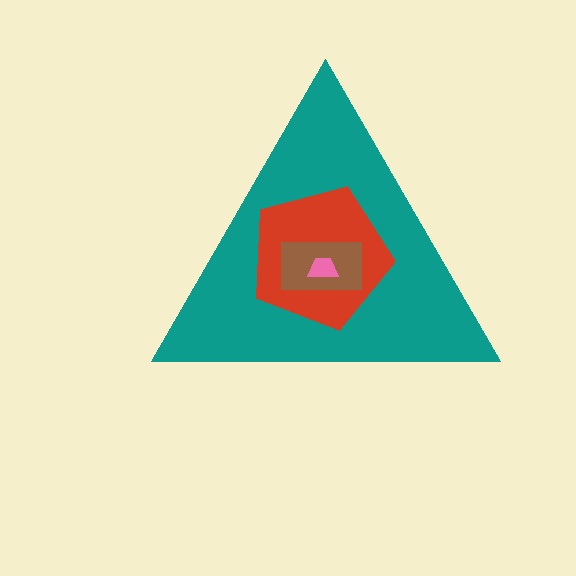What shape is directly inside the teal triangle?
The red pentagon.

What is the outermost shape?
The teal triangle.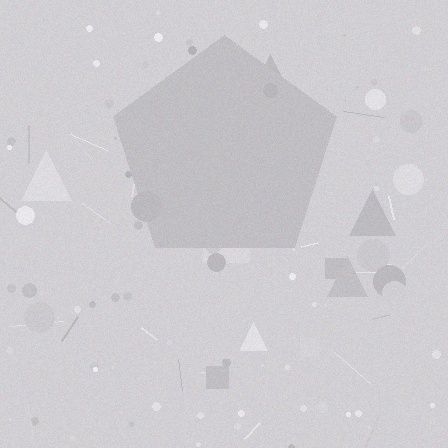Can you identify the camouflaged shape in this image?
The camouflaged shape is a pentagon.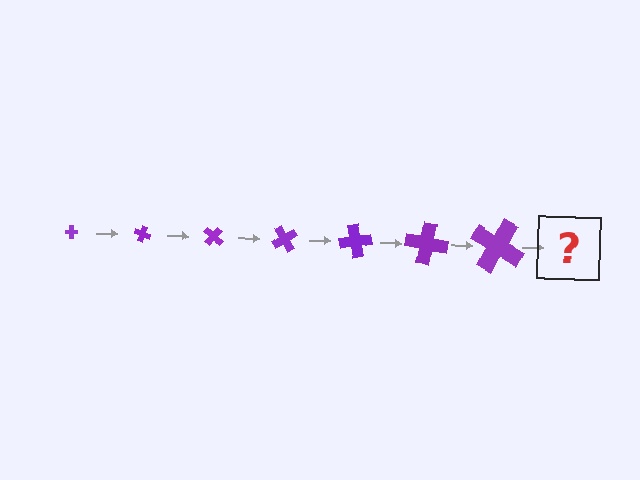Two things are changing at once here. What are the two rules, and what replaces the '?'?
The two rules are that the cross grows larger each step and it rotates 20 degrees each step. The '?' should be a cross, larger than the previous one and rotated 140 degrees from the start.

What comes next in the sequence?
The next element should be a cross, larger than the previous one and rotated 140 degrees from the start.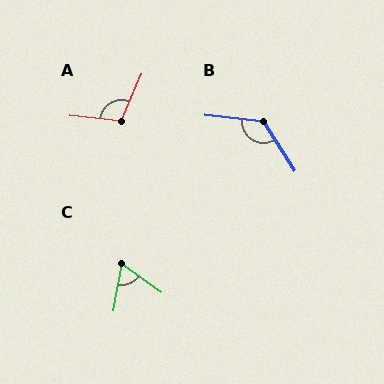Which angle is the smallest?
C, at approximately 63 degrees.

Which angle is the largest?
B, at approximately 129 degrees.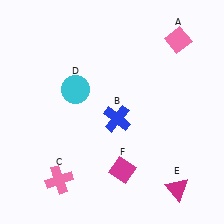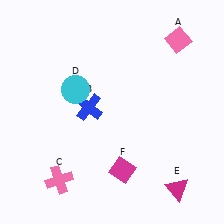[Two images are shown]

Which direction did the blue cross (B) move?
The blue cross (B) moved left.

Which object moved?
The blue cross (B) moved left.